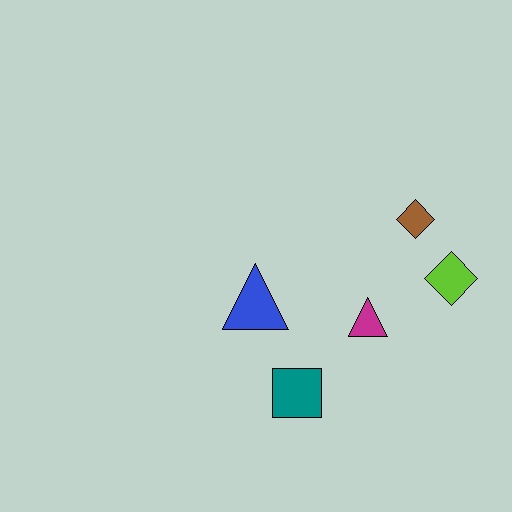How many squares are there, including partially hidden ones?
There is 1 square.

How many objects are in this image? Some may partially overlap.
There are 5 objects.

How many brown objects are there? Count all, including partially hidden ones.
There is 1 brown object.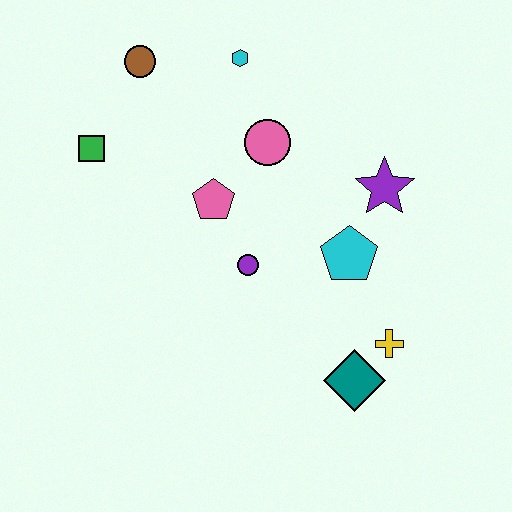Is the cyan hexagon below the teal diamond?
No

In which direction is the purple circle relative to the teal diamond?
The purple circle is above the teal diamond.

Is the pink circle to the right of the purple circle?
Yes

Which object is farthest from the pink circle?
The teal diamond is farthest from the pink circle.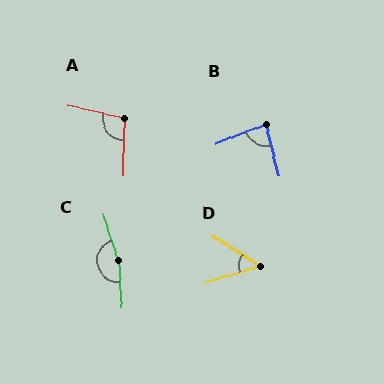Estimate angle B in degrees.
Approximately 81 degrees.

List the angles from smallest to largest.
D (49°), B (81°), A (101°), C (166°).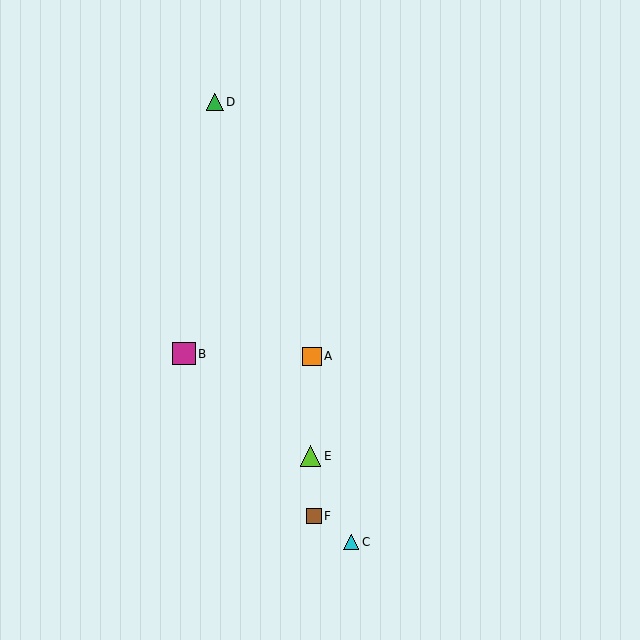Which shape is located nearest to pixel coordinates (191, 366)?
The magenta square (labeled B) at (184, 354) is nearest to that location.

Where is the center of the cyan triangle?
The center of the cyan triangle is at (351, 542).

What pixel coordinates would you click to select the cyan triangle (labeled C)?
Click at (351, 542) to select the cyan triangle C.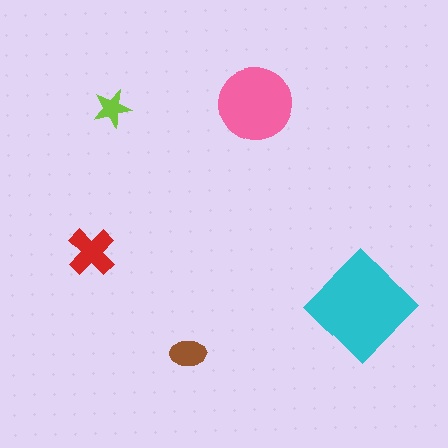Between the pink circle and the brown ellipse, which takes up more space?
The pink circle.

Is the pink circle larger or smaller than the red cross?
Larger.